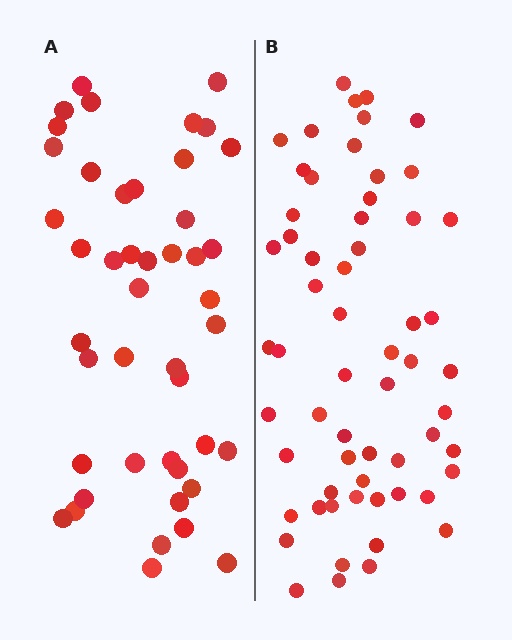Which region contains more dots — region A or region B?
Region B (the right region) has more dots.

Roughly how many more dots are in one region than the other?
Region B has approximately 15 more dots than region A.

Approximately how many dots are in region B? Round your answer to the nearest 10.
About 60 dots.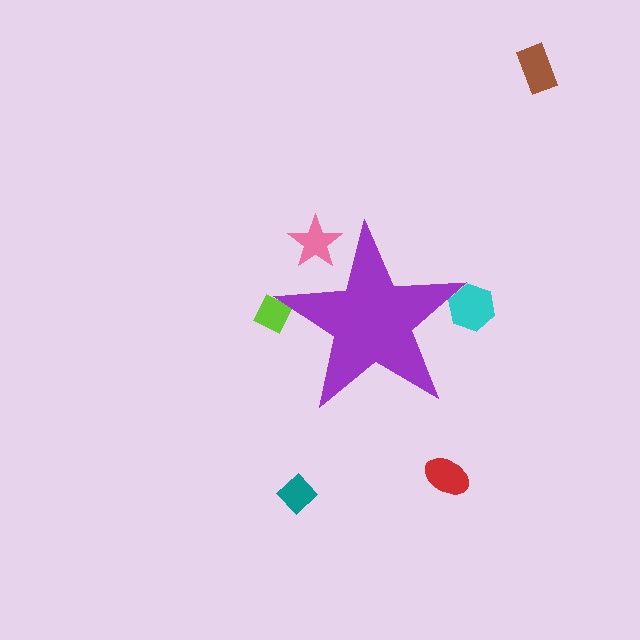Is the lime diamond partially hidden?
Yes, the lime diamond is partially hidden behind the purple star.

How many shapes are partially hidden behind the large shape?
3 shapes are partially hidden.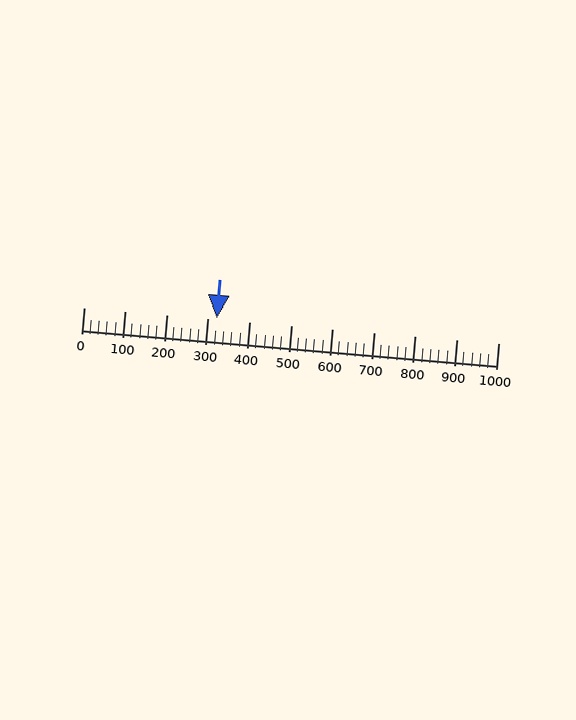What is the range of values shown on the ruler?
The ruler shows values from 0 to 1000.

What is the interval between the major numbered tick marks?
The major tick marks are spaced 100 units apart.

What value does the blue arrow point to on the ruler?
The blue arrow points to approximately 320.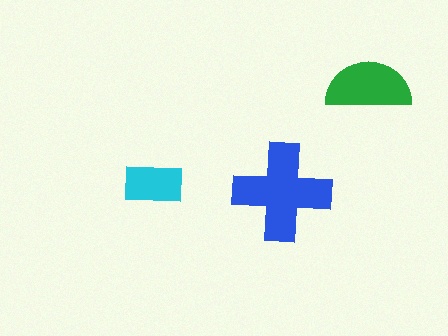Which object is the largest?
The blue cross.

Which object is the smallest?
The cyan rectangle.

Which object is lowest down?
The blue cross is bottommost.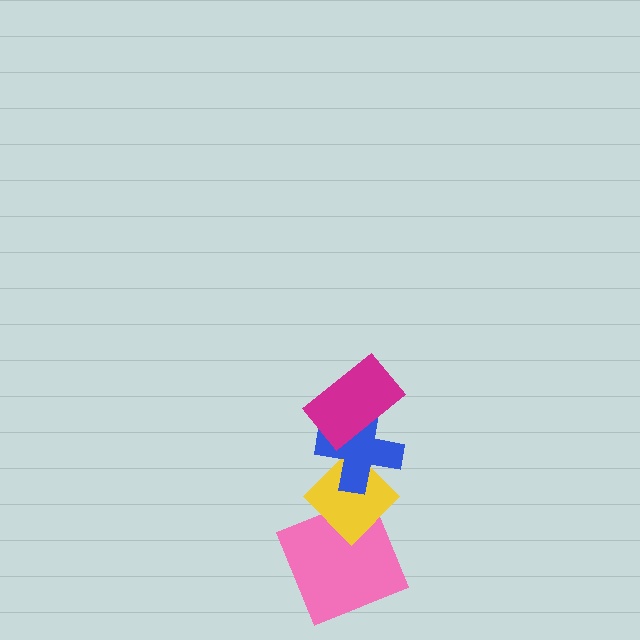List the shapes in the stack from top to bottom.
From top to bottom: the magenta rectangle, the blue cross, the yellow diamond, the pink square.